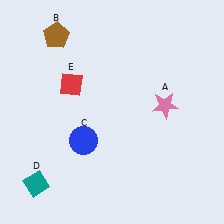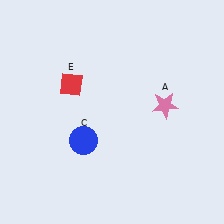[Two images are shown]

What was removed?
The brown pentagon (B), the teal diamond (D) were removed in Image 2.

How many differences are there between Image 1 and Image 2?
There are 2 differences between the two images.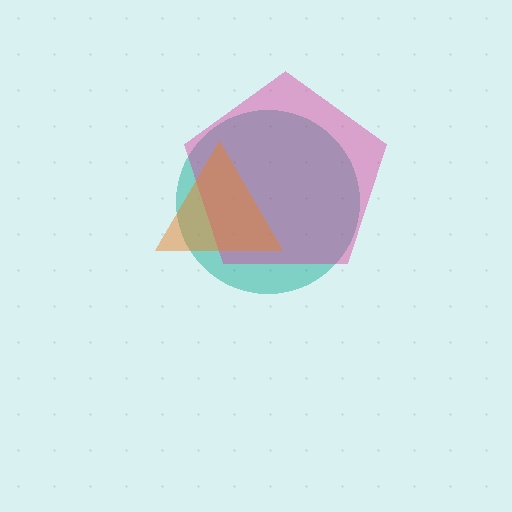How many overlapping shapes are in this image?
There are 3 overlapping shapes in the image.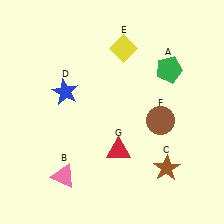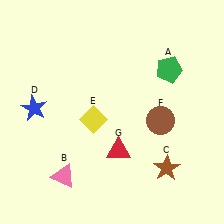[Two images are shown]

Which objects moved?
The objects that moved are: the blue star (D), the yellow diamond (E).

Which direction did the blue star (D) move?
The blue star (D) moved left.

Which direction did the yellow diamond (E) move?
The yellow diamond (E) moved down.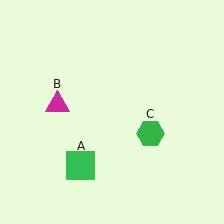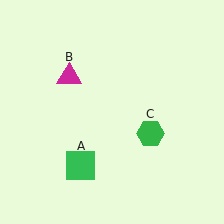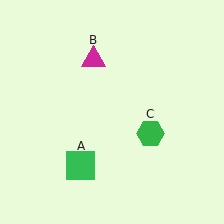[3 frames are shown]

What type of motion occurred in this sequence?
The magenta triangle (object B) rotated clockwise around the center of the scene.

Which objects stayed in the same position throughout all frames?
Green square (object A) and green hexagon (object C) remained stationary.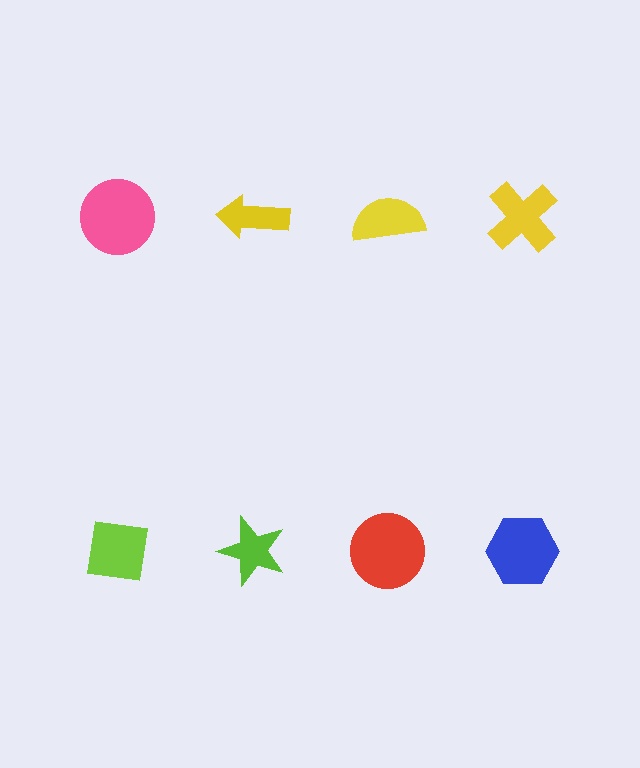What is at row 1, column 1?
A pink circle.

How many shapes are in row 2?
4 shapes.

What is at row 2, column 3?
A red circle.